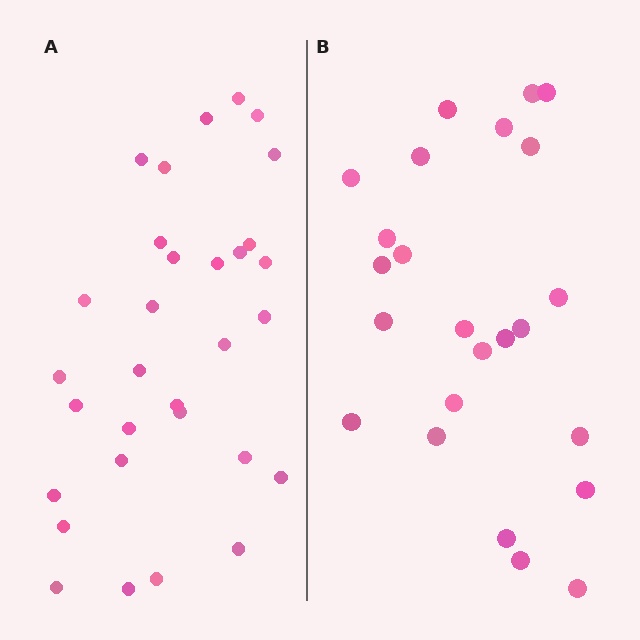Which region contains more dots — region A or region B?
Region A (the left region) has more dots.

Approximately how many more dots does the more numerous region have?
Region A has roughly 8 or so more dots than region B.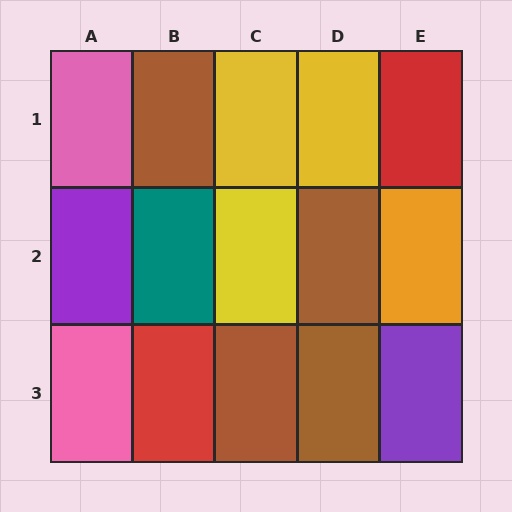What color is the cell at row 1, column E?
Red.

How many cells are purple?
2 cells are purple.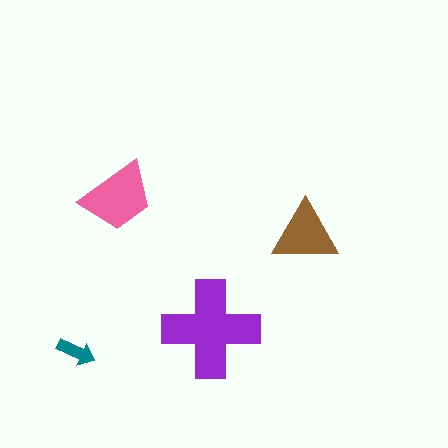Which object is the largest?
The purple cross.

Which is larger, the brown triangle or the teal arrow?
The brown triangle.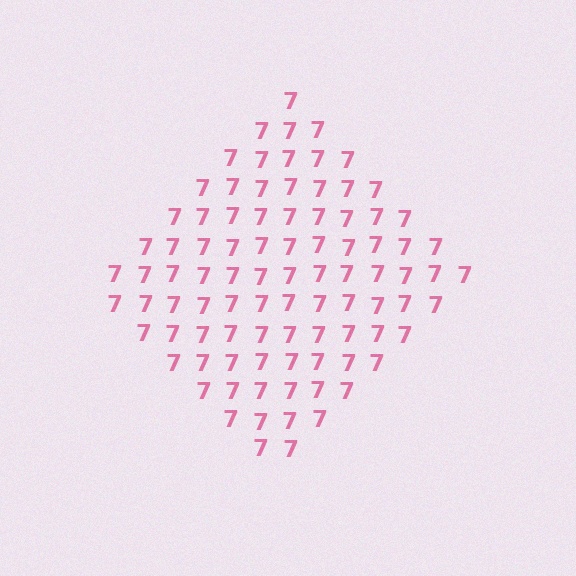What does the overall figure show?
The overall figure shows a diamond.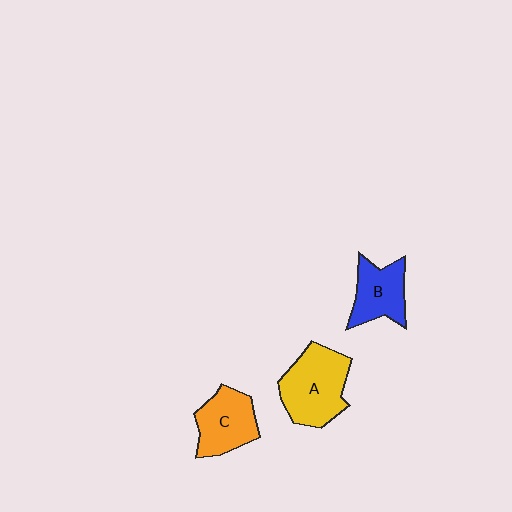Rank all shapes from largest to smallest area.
From largest to smallest: A (yellow), C (orange), B (blue).